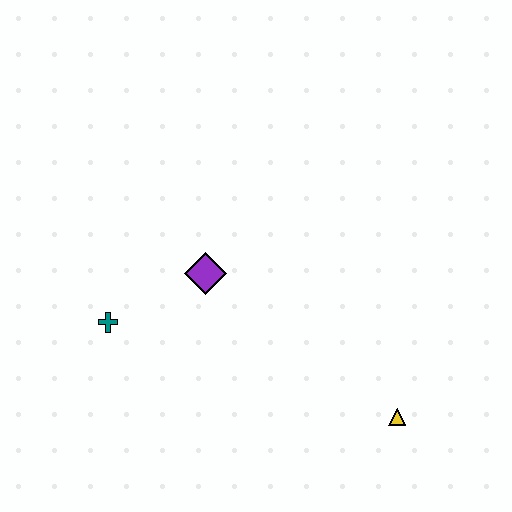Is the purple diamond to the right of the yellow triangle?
No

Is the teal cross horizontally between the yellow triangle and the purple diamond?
No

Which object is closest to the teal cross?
The purple diamond is closest to the teal cross.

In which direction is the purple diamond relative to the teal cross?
The purple diamond is to the right of the teal cross.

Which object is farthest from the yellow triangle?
The teal cross is farthest from the yellow triangle.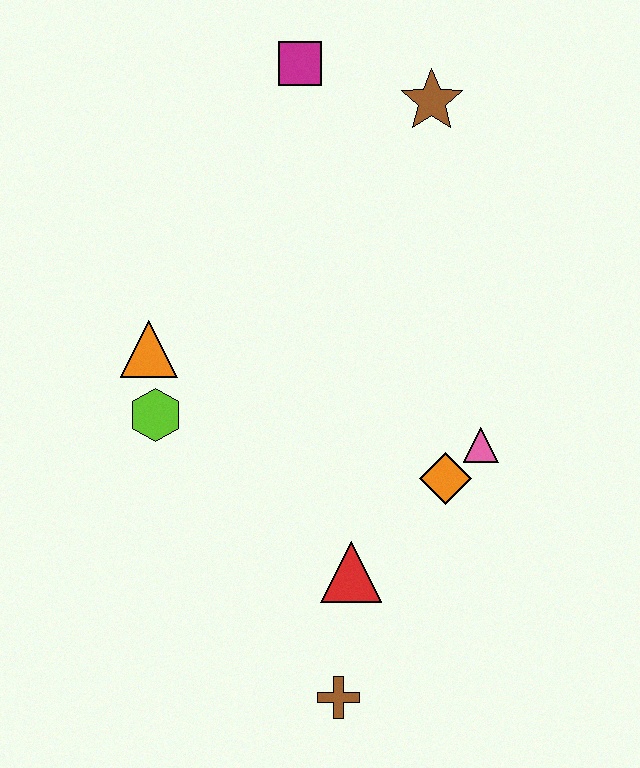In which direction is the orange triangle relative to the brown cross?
The orange triangle is above the brown cross.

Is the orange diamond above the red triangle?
Yes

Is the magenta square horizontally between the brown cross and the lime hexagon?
Yes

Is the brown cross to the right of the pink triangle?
No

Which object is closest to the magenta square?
The brown star is closest to the magenta square.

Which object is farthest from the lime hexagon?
The brown star is farthest from the lime hexagon.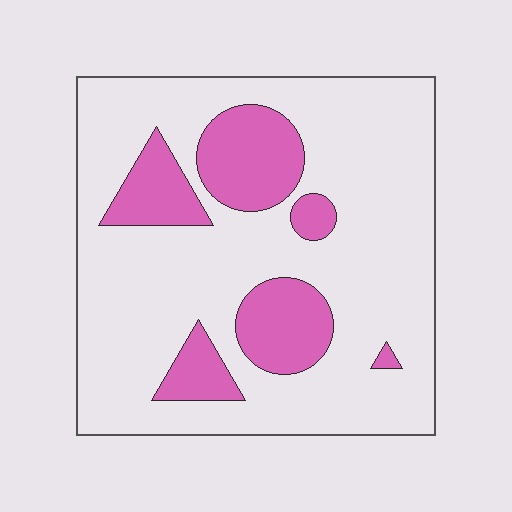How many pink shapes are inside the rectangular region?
6.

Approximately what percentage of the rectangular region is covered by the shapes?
Approximately 20%.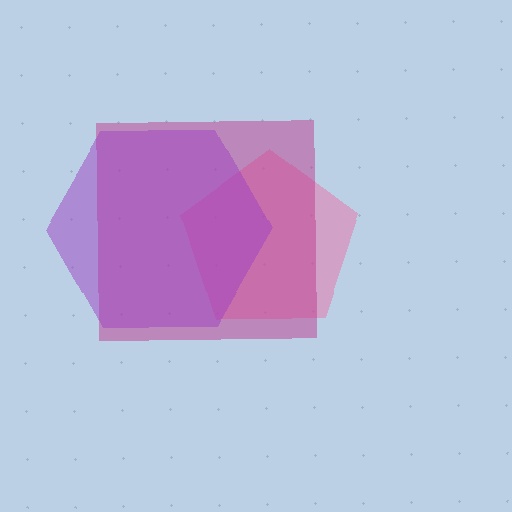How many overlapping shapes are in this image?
There are 3 overlapping shapes in the image.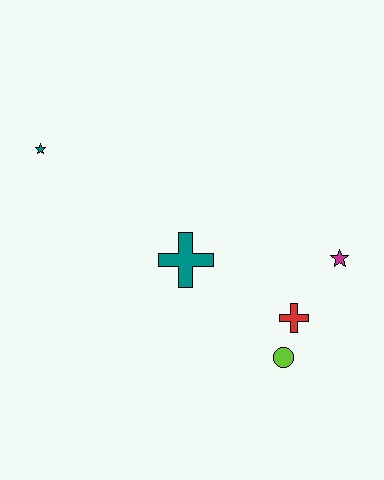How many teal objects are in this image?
There are 2 teal objects.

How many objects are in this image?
There are 5 objects.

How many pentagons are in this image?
There are no pentagons.